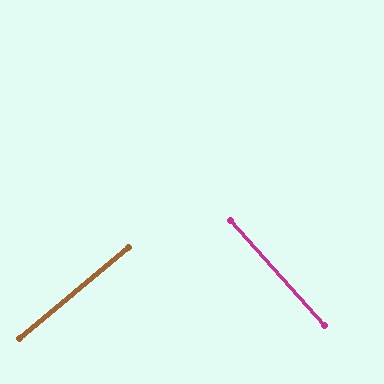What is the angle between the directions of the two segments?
Approximately 88 degrees.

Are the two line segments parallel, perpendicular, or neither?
Perpendicular — they meet at approximately 88°.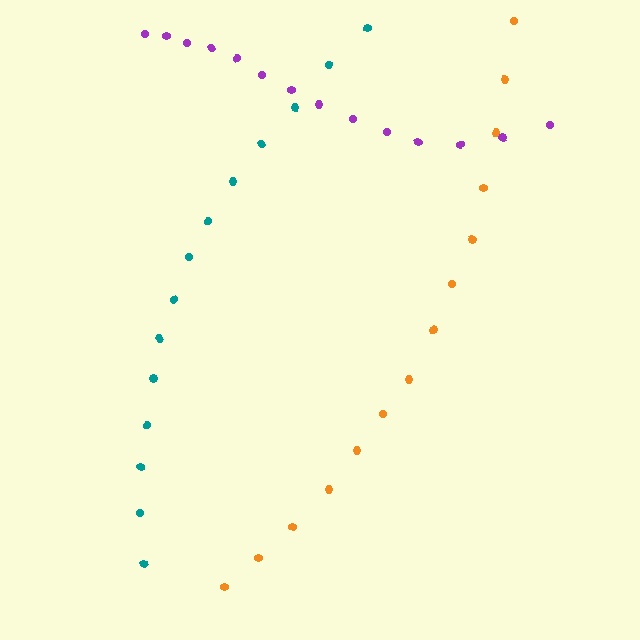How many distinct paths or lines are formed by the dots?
There are 3 distinct paths.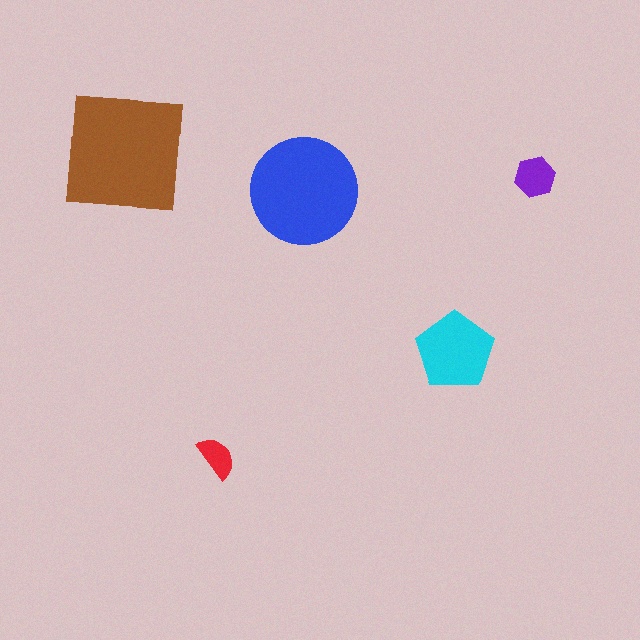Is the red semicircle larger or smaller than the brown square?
Smaller.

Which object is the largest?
The brown square.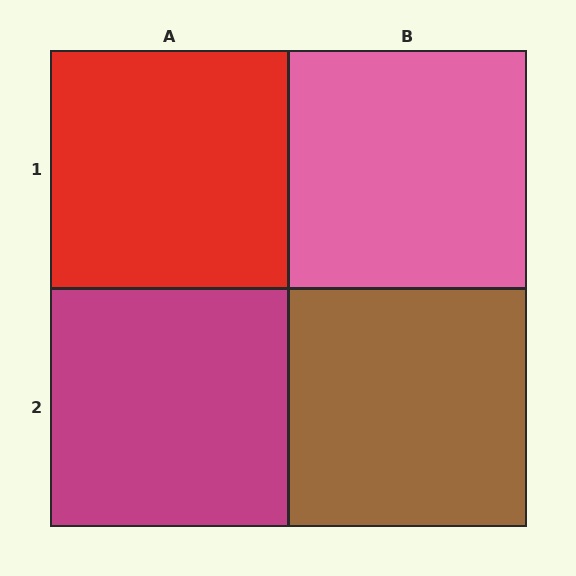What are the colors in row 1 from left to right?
Red, pink.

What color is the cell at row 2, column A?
Magenta.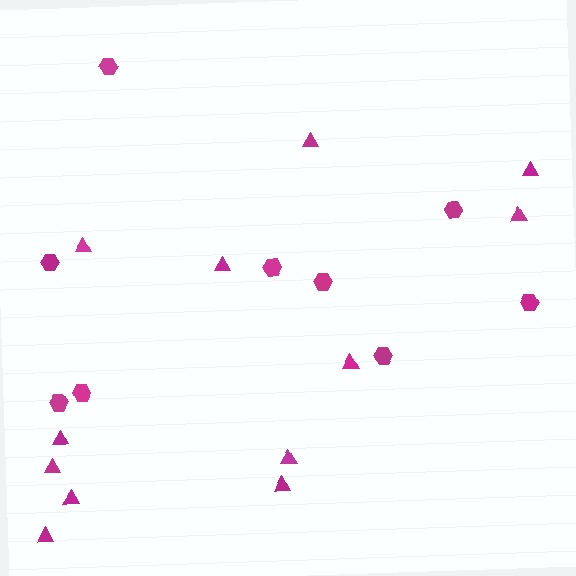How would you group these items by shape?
There are 2 groups: one group of hexagons (9) and one group of triangles (12).